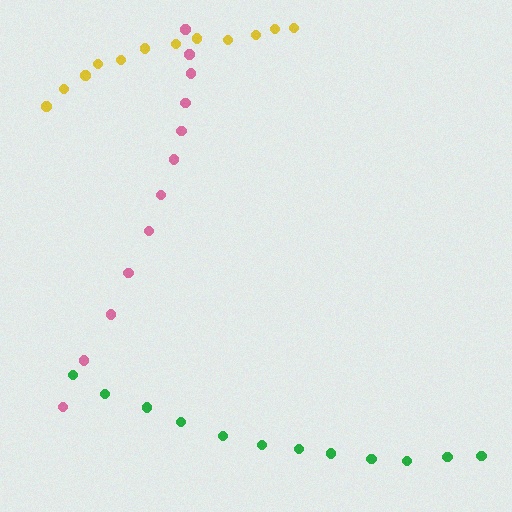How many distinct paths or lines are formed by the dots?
There are 3 distinct paths.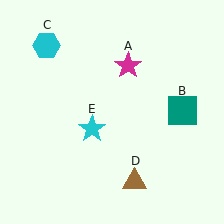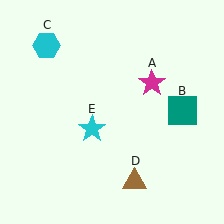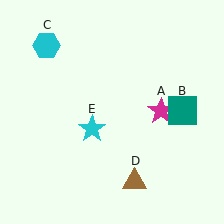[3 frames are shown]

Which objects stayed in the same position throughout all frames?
Teal square (object B) and cyan hexagon (object C) and brown triangle (object D) and cyan star (object E) remained stationary.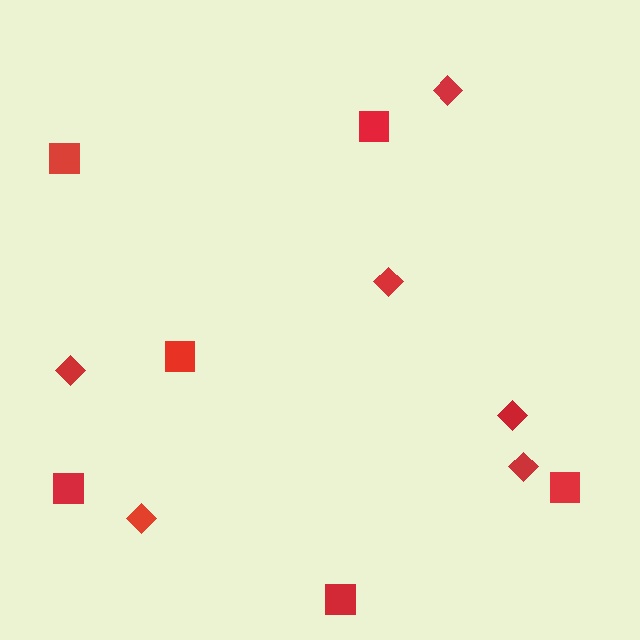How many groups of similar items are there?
There are 2 groups: one group of squares (6) and one group of diamonds (6).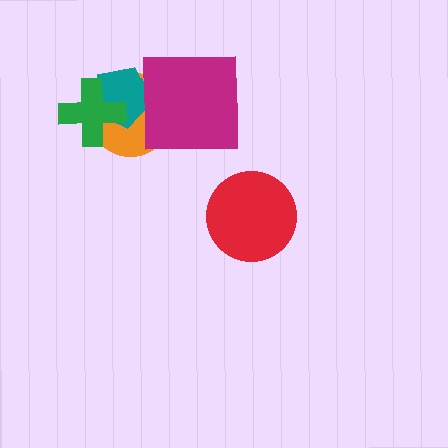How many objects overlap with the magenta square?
2 objects overlap with the magenta square.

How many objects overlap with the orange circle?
3 objects overlap with the orange circle.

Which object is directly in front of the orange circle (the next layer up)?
The teal pentagon is directly in front of the orange circle.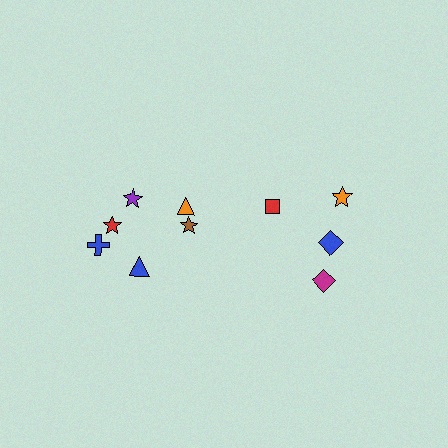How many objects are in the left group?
There are 6 objects.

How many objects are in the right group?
There are 4 objects.